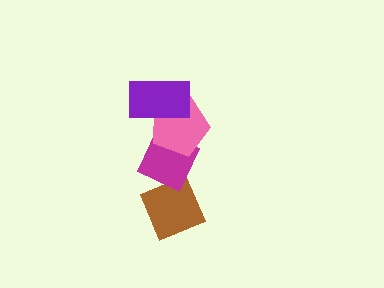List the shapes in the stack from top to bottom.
From top to bottom: the purple rectangle, the pink pentagon, the magenta diamond, the brown diamond.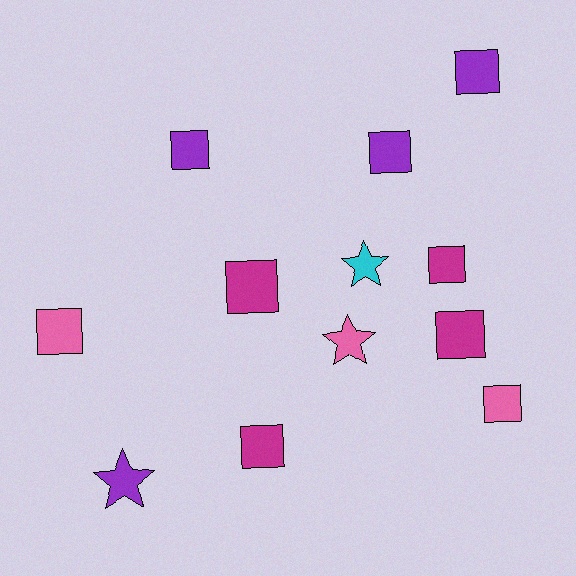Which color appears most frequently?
Purple, with 4 objects.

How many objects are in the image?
There are 12 objects.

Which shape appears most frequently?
Square, with 9 objects.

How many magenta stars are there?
There are no magenta stars.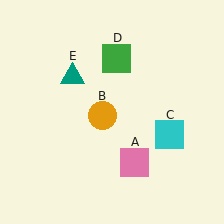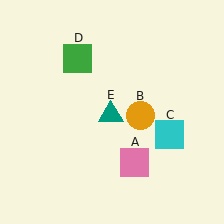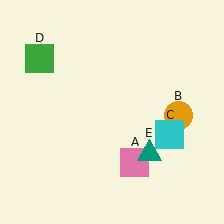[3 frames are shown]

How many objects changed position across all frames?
3 objects changed position: orange circle (object B), green square (object D), teal triangle (object E).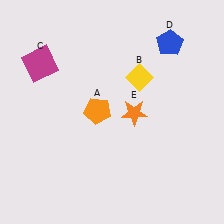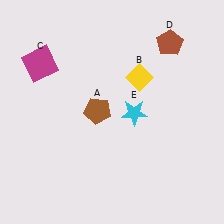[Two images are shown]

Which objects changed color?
A changed from orange to brown. D changed from blue to brown. E changed from orange to cyan.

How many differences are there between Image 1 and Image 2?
There are 3 differences between the two images.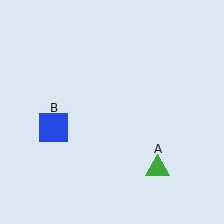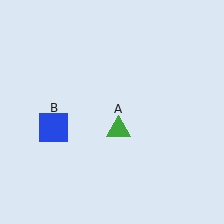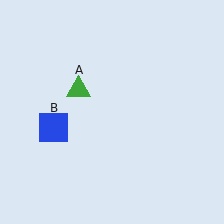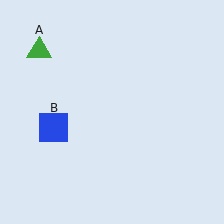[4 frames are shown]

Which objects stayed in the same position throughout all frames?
Blue square (object B) remained stationary.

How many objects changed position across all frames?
1 object changed position: green triangle (object A).